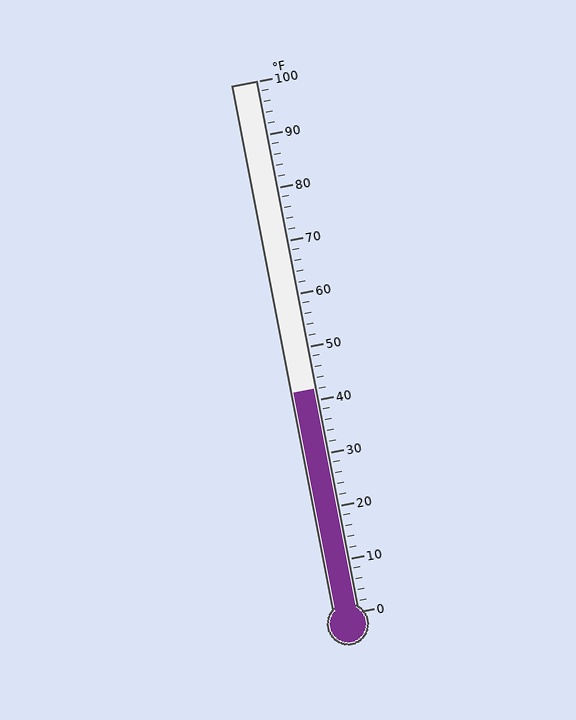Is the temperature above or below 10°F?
The temperature is above 10°F.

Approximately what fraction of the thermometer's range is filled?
The thermometer is filled to approximately 40% of its range.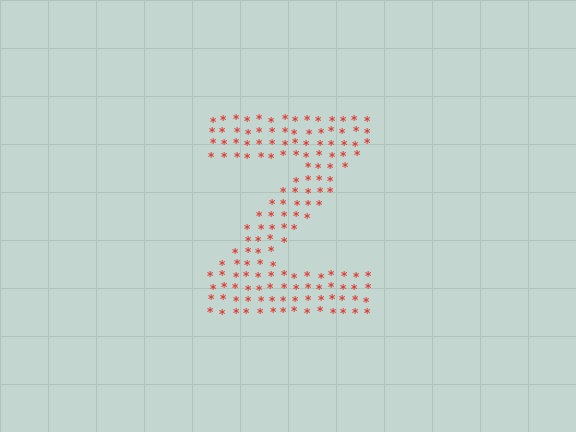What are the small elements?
The small elements are asterisks.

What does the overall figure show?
The overall figure shows the letter Z.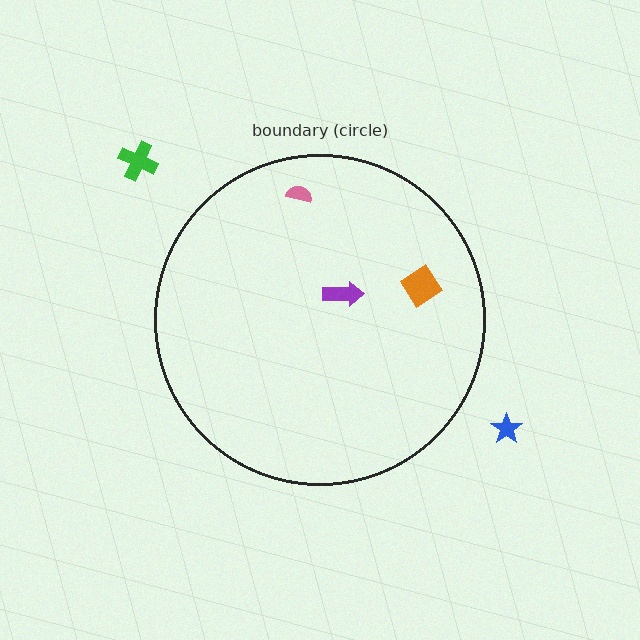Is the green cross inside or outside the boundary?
Outside.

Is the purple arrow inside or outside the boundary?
Inside.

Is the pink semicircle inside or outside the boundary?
Inside.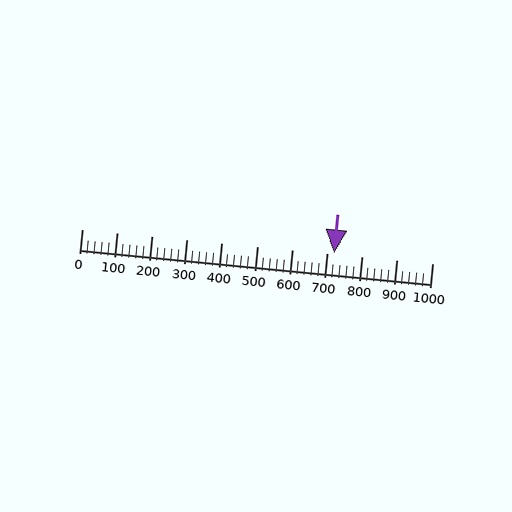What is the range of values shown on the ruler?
The ruler shows values from 0 to 1000.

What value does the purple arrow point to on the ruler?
The purple arrow points to approximately 720.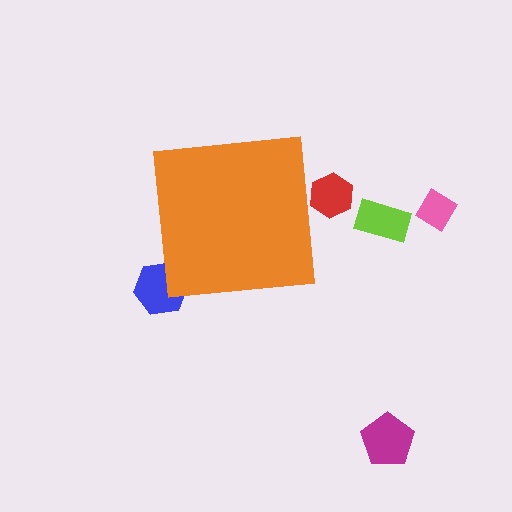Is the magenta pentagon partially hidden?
No, the magenta pentagon is fully visible.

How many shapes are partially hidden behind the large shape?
2 shapes are partially hidden.